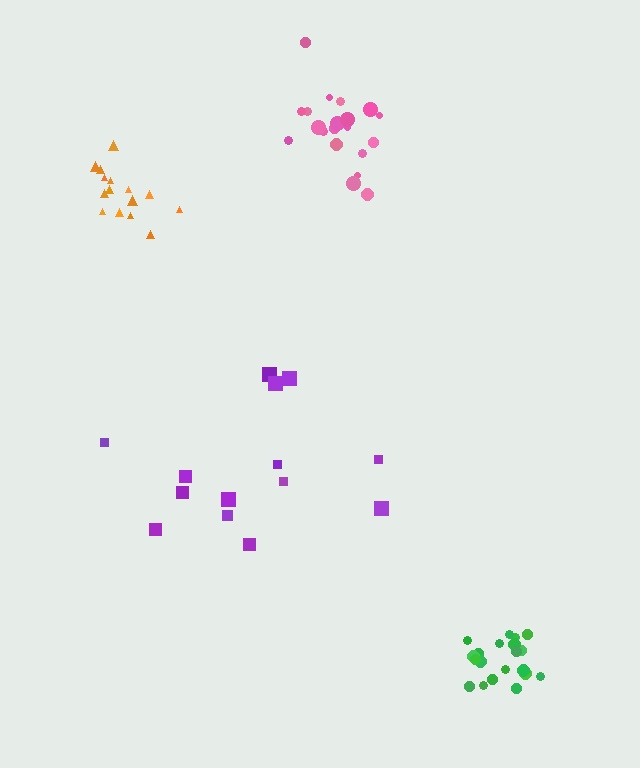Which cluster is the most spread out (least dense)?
Purple.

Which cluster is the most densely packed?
Green.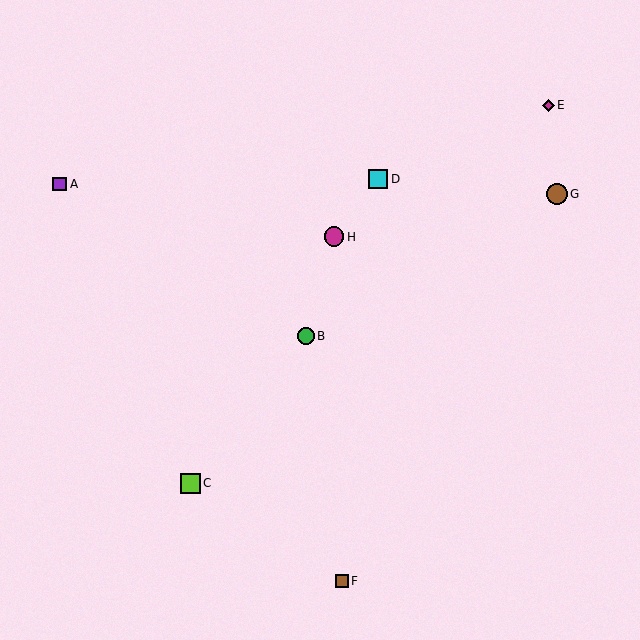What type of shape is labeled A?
Shape A is a purple square.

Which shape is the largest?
The brown circle (labeled G) is the largest.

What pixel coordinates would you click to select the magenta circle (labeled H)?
Click at (334, 237) to select the magenta circle H.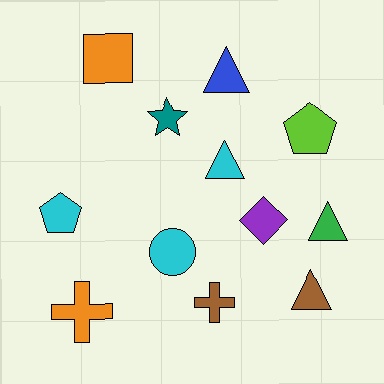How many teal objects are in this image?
There is 1 teal object.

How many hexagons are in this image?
There are no hexagons.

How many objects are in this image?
There are 12 objects.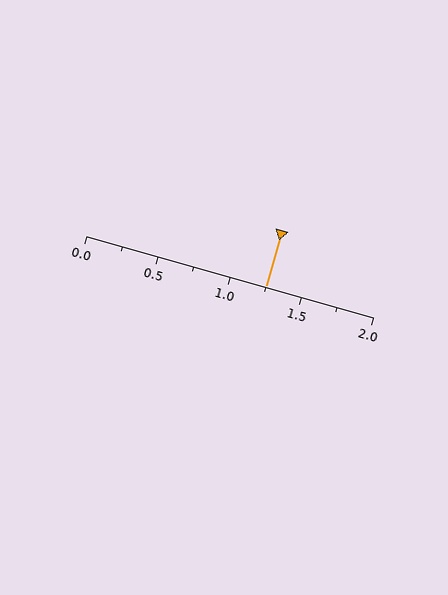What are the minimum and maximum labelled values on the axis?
The axis runs from 0.0 to 2.0.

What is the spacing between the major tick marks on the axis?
The major ticks are spaced 0.5 apart.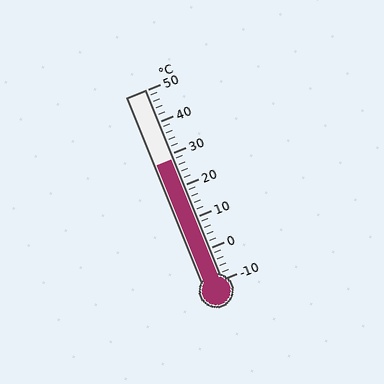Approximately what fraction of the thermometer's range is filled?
The thermometer is filled to approximately 65% of its range.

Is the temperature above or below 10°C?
The temperature is above 10°C.